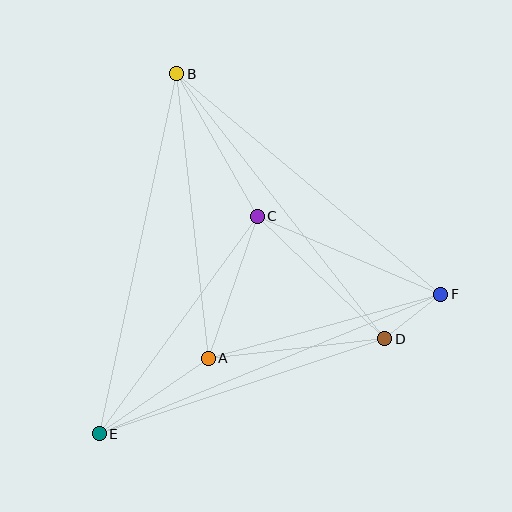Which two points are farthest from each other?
Points E and F are farthest from each other.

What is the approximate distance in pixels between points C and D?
The distance between C and D is approximately 177 pixels.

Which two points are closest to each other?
Points D and F are closest to each other.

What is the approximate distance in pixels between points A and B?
The distance between A and B is approximately 286 pixels.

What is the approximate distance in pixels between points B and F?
The distance between B and F is approximately 344 pixels.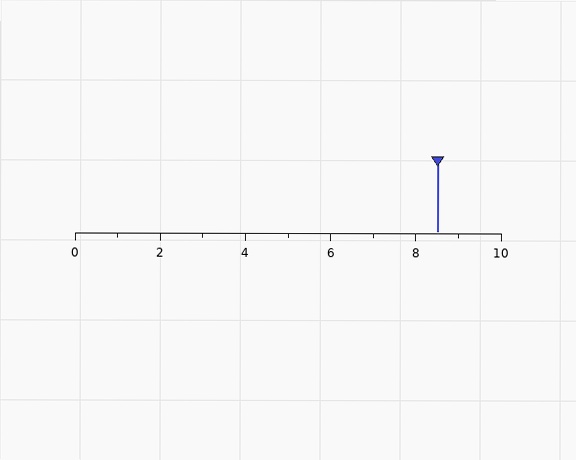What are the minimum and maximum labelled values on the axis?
The axis runs from 0 to 10.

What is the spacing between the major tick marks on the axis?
The major ticks are spaced 2 apart.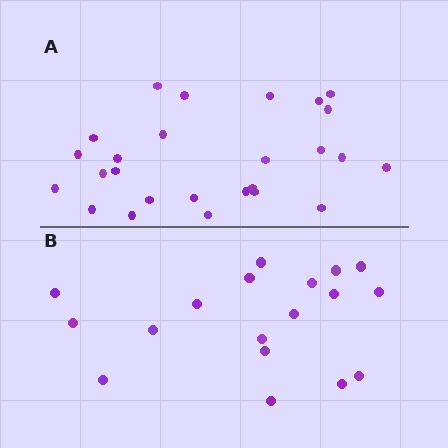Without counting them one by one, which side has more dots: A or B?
Region A (the top region) has more dots.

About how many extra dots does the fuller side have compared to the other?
Region A has roughly 8 or so more dots than region B.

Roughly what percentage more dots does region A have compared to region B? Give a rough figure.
About 45% more.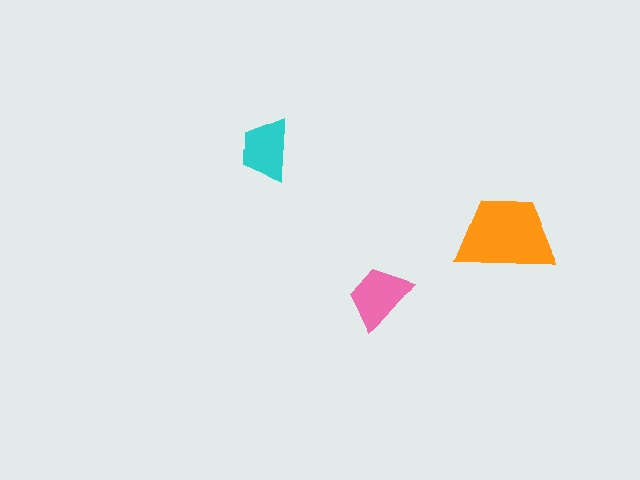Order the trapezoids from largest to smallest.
the orange one, the pink one, the cyan one.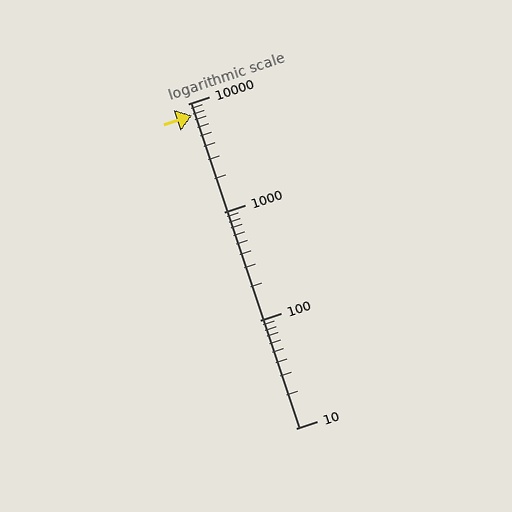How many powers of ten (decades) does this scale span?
The scale spans 3 decades, from 10 to 10000.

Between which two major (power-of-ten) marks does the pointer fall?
The pointer is between 1000 and 10000.